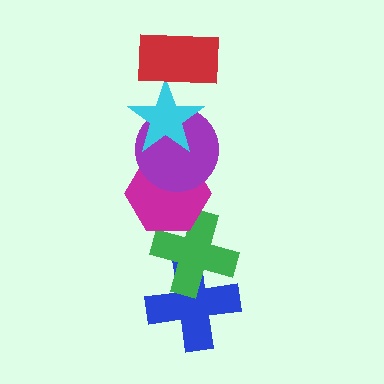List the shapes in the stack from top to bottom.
From top to bottom: the red rectangle, the cyan star, the purple circle, the magenta hexagon, the green cross, the blue cross.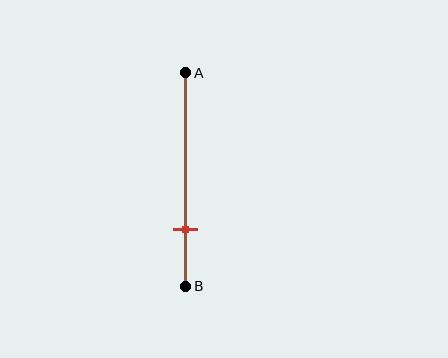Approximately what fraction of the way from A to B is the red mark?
The red mark is approximately 75% of the way from A to B.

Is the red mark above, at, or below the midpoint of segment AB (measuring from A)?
The red mark is below the midpoint of segment AB.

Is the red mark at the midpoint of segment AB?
No, the mark is at about 75% from A, not at the 50% midpoint.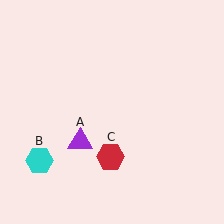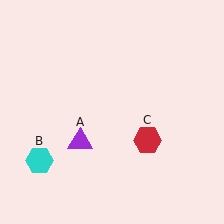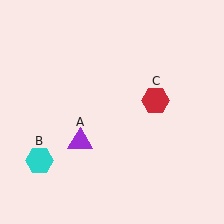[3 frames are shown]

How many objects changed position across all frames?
1 object changed position: red hexagon (object C).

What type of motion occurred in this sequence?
The red hexagon (object C) rotated counterclockwise around the center of the scene.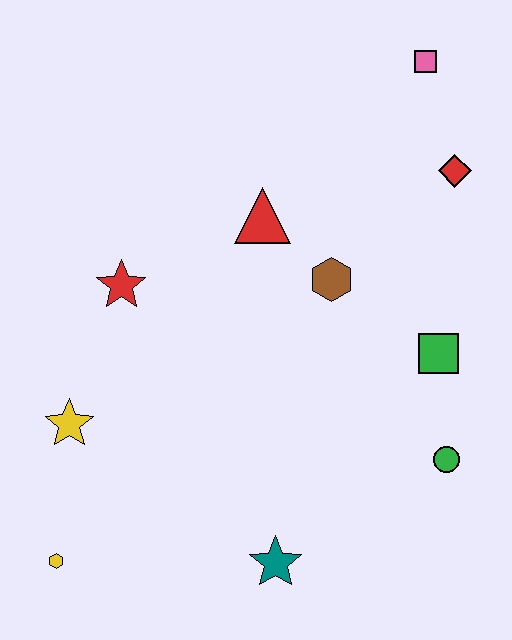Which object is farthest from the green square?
The yellow hexagon is farthest from the green square.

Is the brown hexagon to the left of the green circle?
Yes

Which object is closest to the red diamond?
The pink square is closest to the red diamond.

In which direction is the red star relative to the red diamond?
The red star is to the left of the red diamond.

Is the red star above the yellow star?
Yes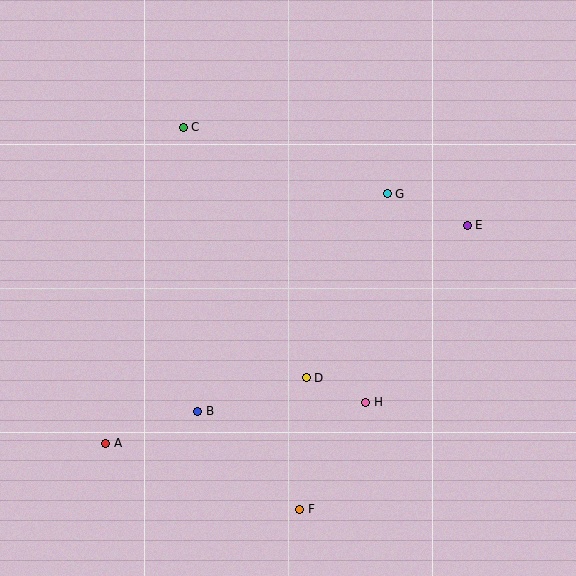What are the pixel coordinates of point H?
Point H is at (366, 402).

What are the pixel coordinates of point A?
Point A is at (106, 443).